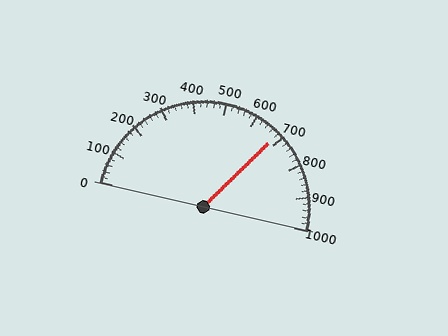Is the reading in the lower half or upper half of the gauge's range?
The reading is in the upper half of the range (0 to 1000).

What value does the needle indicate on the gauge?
The needle indicates approximately 680.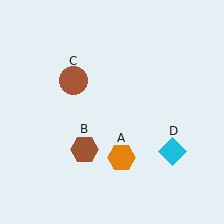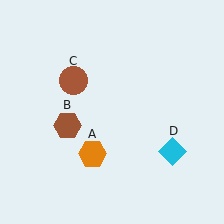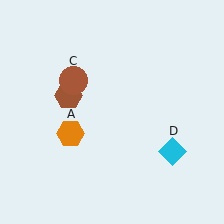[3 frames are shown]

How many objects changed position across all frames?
2 objects changed position: orange hexagon (object A), brown hexagon (object B).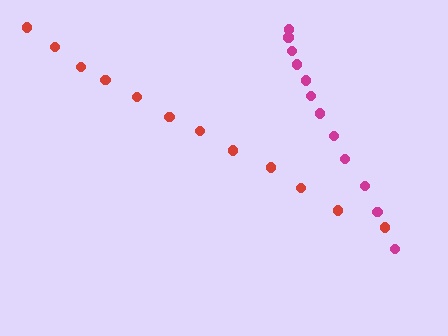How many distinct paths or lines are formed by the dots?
There are 2 distinct paths.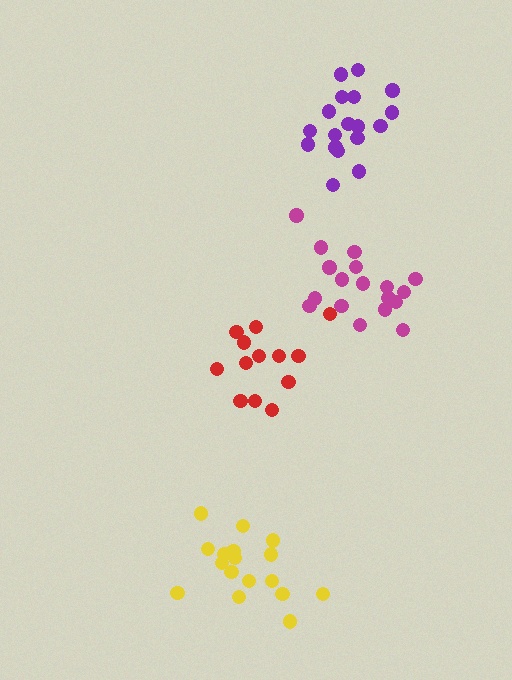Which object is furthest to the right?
The magenta cluster is rightmost.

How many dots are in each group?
Group 1: 13 dots, Group 2: 18 dots, Group 3: 18 dots, Group 4: 18 dots (67 total).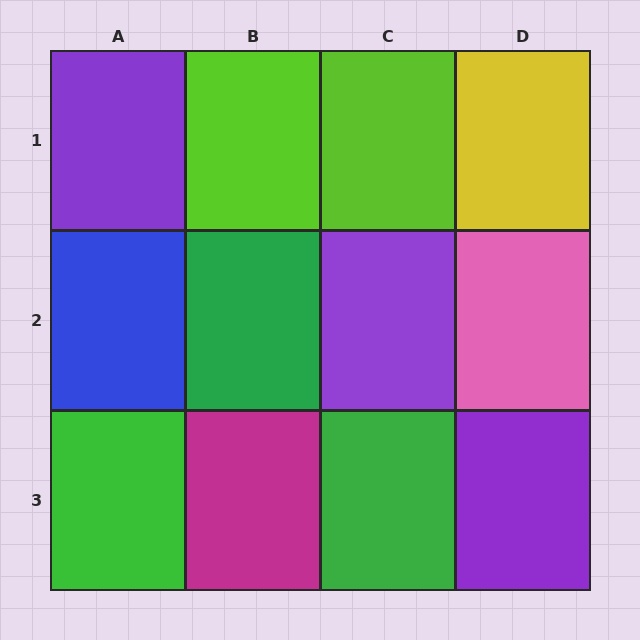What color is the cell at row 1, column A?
Purple.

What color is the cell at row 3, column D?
Purple.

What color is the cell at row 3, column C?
Green.